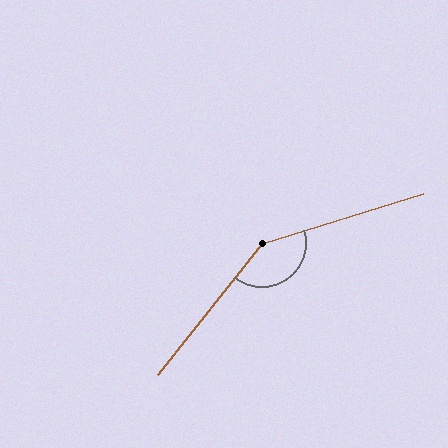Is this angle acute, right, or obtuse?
It is obtuse.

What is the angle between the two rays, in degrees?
Approximately 145 degrees.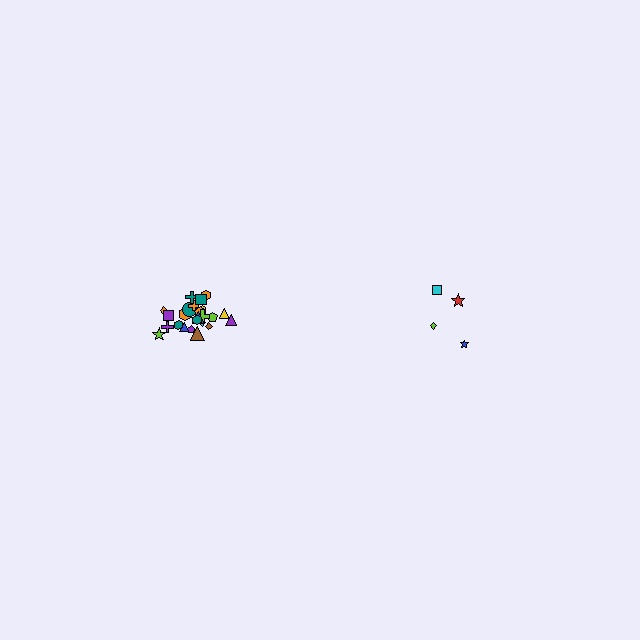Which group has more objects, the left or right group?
The left group.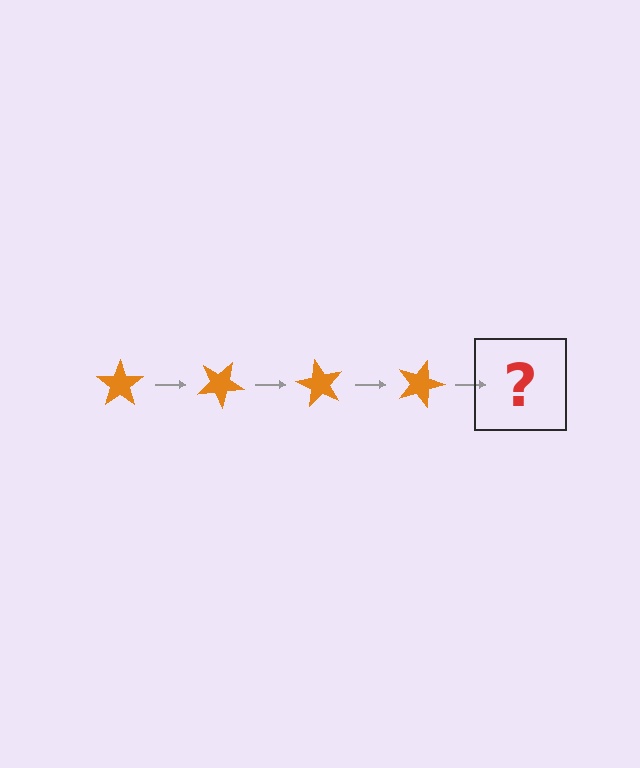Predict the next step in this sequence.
The next step is an orange star rotated 120 degrees.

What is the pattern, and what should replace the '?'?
The pattern is that the star rotates 30 degrees each step. The '?' should be an orange star rotated 120 degrees.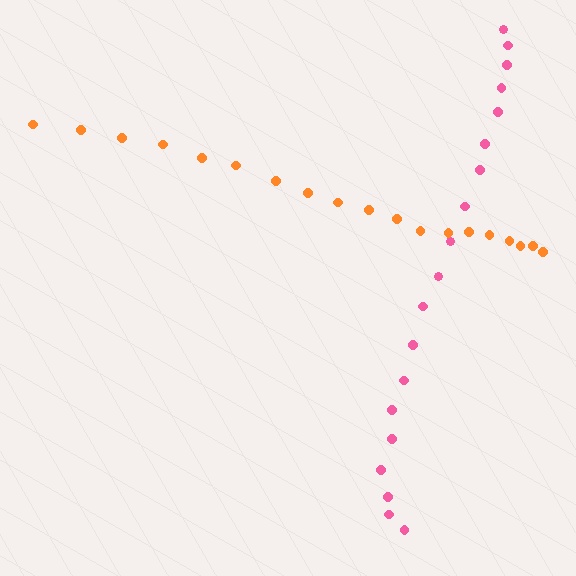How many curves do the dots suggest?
There are 2 distinct paths.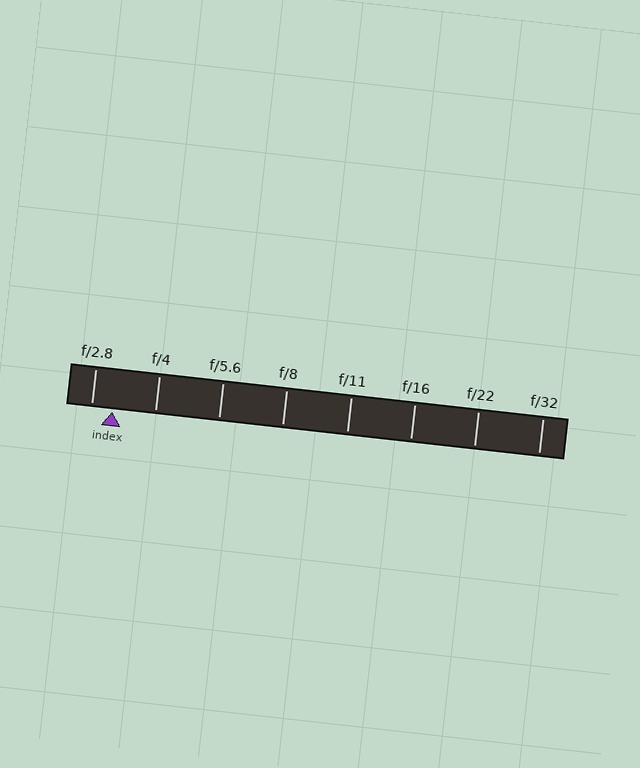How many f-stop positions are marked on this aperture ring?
There are 8 f-stop positions marked.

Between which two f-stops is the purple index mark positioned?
The index mark is between f/2.8 and f/4.